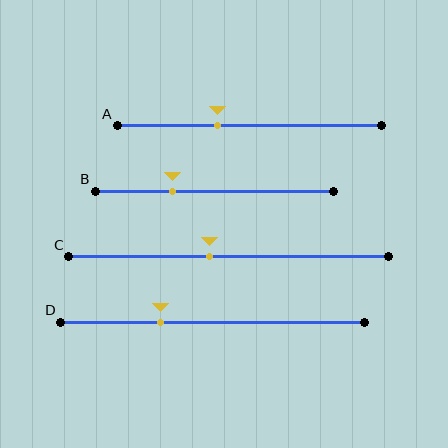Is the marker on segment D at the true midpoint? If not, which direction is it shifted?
No, the marker on segment D is shifted to the left by about 17% of the segment length.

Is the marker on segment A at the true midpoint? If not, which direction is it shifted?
No, the marker on segment A is shifted to the left by about 12% of the segment length.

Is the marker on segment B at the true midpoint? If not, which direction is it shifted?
No, the marker on segment B is shifted to the left by about 18% of the segment length.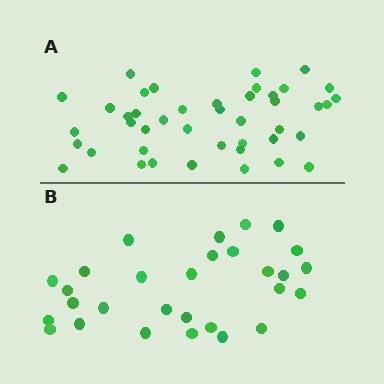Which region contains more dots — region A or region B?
Region A (the top region) has more dots.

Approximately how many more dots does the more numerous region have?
Region A has approximately 15 more dots than region B.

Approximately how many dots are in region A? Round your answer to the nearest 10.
About 40 dots. (The exact count is 43, which rounds to 40.)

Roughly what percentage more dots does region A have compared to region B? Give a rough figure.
About 50% more.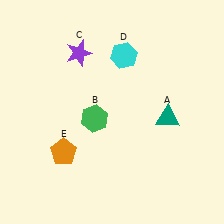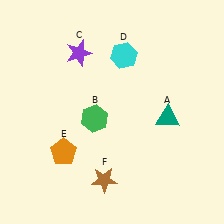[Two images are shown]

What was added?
A brown star (F) was added in Image 2.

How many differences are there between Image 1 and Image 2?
There is 1 difference between the two images.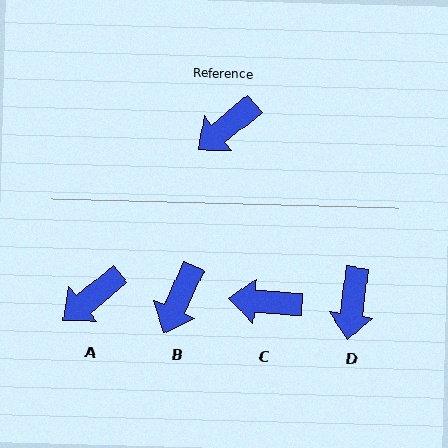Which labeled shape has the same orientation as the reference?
A.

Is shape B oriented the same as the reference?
No, it is off by about 27 degrees.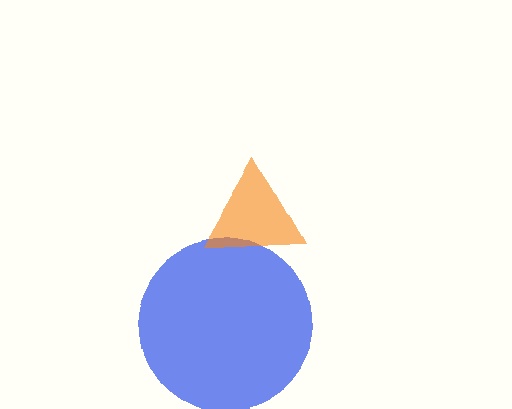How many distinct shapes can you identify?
There are 2 distinct shapes: a blue circle, an orange triangle.